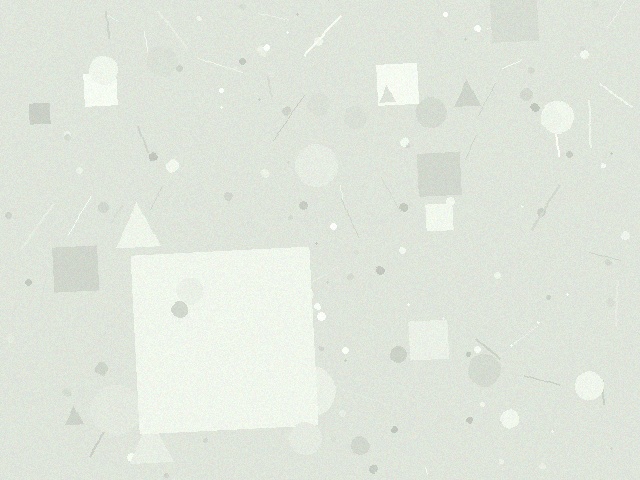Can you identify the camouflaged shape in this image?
The camouflaged shape is a square.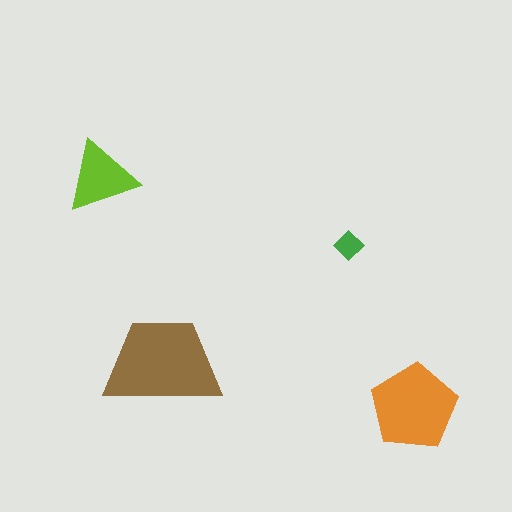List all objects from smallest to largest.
The green diamond, the lime triangle, the orange pentagon, the brown trapezoid.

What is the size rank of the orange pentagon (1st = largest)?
2nd.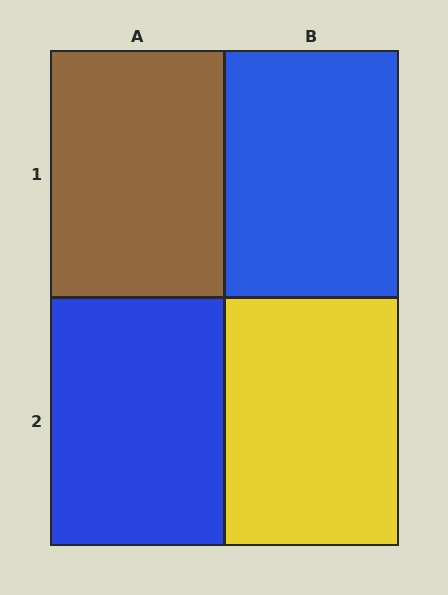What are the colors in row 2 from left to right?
Blue, yellow.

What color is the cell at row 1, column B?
Blue.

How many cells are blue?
2 cells are blue.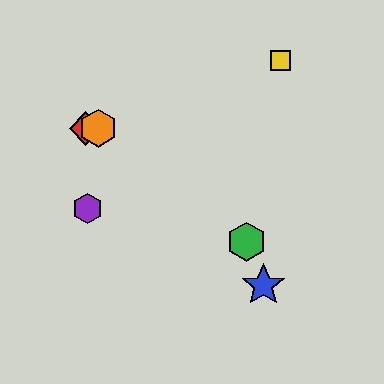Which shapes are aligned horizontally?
The red diamond, the orange hexagon are aligned horizontally.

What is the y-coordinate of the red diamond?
The red diamond is at y≈128.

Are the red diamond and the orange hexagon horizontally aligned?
Yes, both are at y≈128.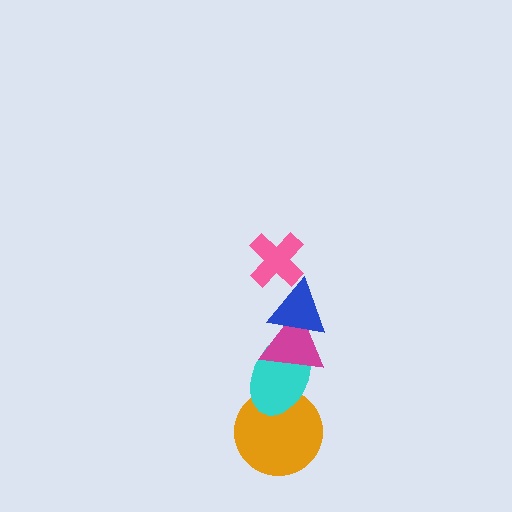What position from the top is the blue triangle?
The blue triangle is 2nd from the top.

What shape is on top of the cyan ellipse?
The magenta triangle is on top of the cyan ellipse.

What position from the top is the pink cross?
The pink cross is 1st from the top.